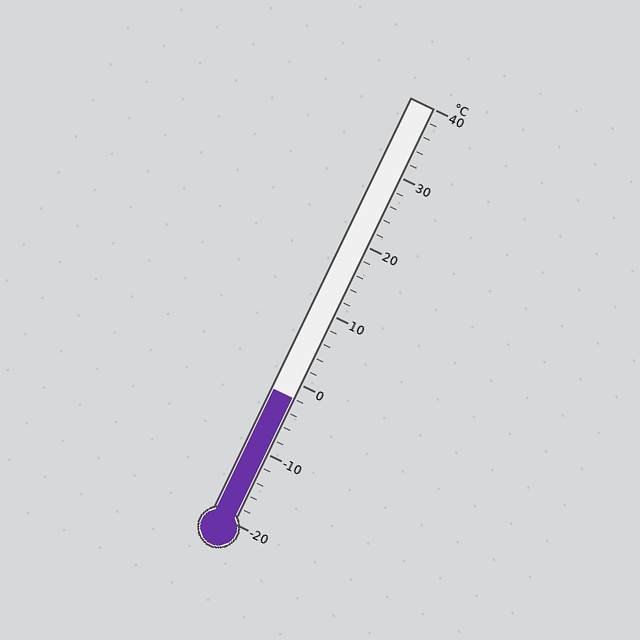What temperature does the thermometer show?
The thermometer shows approximately -2°C.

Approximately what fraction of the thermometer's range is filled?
The thermometer is filled to approximately 30% of its range.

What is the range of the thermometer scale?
The thermometer scale ranges from -20°C to 40°C.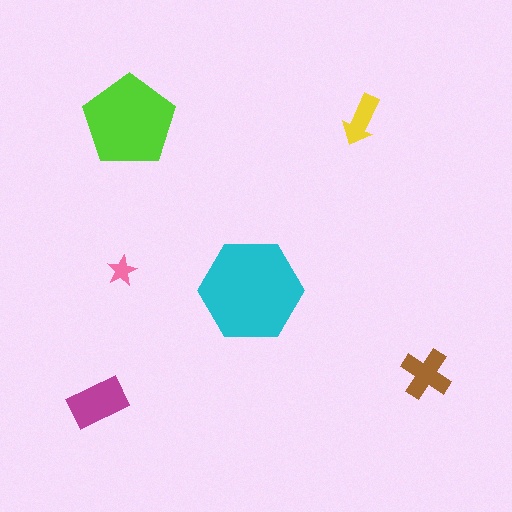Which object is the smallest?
The pink star.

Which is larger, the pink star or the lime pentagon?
The lime pentagon.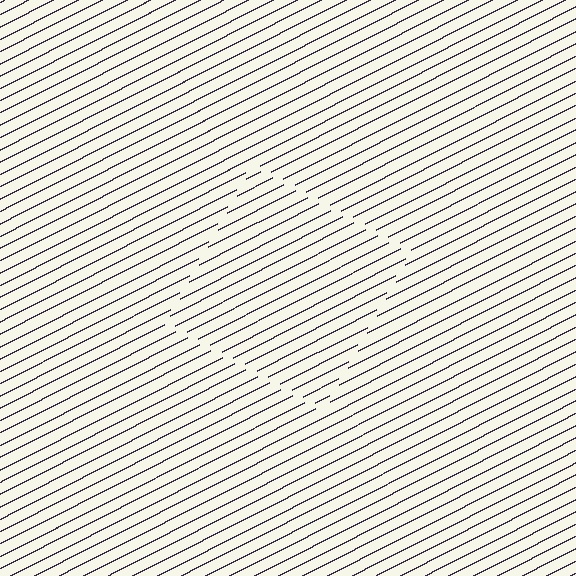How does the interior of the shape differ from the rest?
The interior of the shape contains the same grating, shifted by half a period — the contour is defined by the phase discontinuity where line-ends from the inner and outer gratings abut.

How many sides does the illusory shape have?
4 sides — the line-ends trace a square.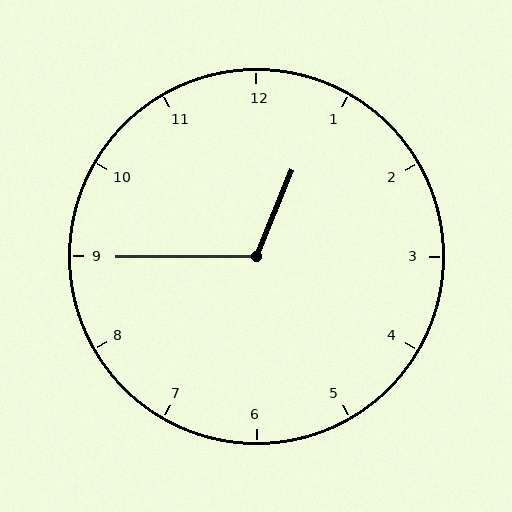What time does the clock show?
12:45.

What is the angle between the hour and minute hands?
Approximately 112 degrees.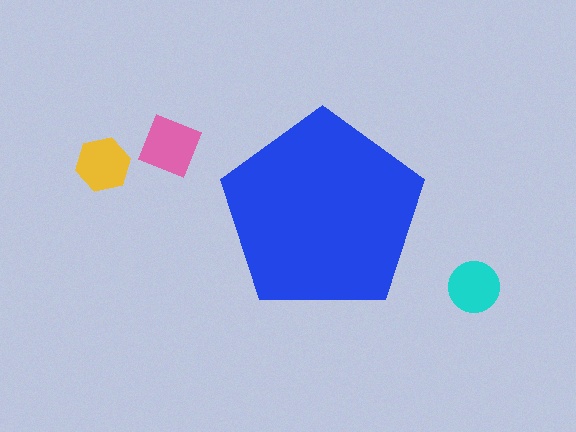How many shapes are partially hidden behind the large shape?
0 shapes are partially hidden.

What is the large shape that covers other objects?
A blue pentagon.